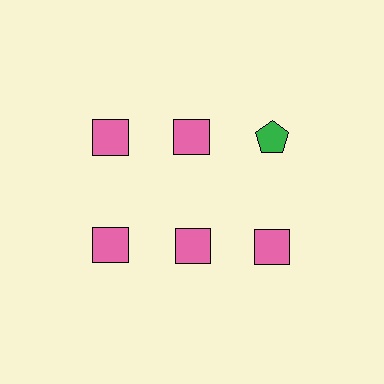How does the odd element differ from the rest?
It differs in both color (green instead of pink) and shape (pentagon instead of square).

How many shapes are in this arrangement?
There are 6 shapes arranged in a grid pattern.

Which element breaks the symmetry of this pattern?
The green pentagon in the top row, center column breaks the symmetry. All other shapes are pink squares.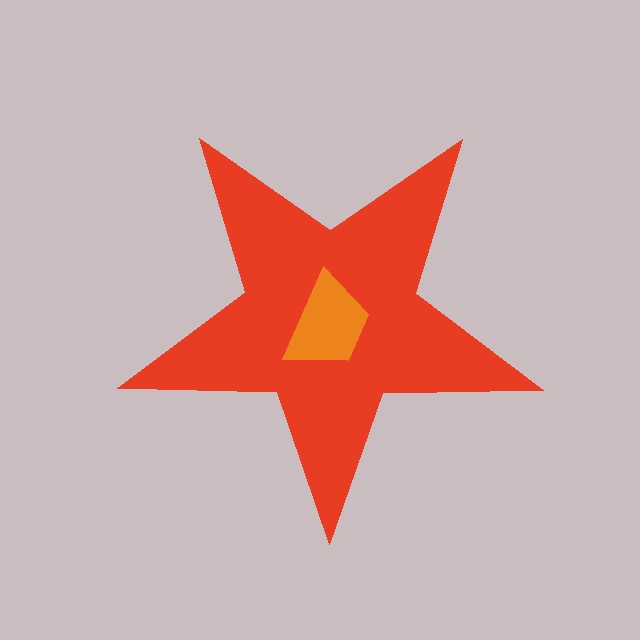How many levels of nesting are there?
2.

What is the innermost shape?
The orange trapezoid.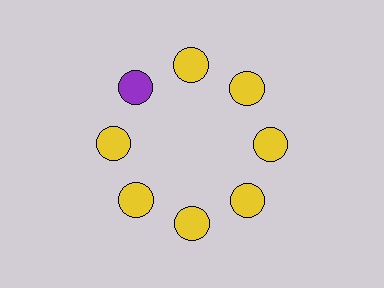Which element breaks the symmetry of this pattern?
The purple circle at roughly the 10 o'clock position breaks the symmetry. All other shapes are yellow circles.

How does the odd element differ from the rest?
It has a different color: purple instead of yellow.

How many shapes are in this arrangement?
There are 8 shapes arranged in a ring pattern.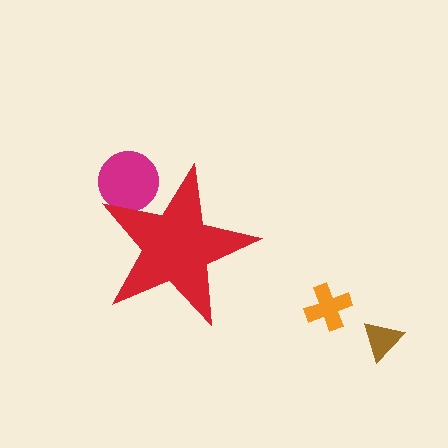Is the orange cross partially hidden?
No, the orange cross is fully visible.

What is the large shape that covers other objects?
A red star.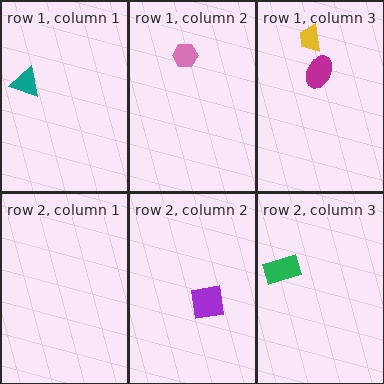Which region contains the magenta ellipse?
The row 1, column 3 region.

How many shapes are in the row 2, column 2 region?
1.